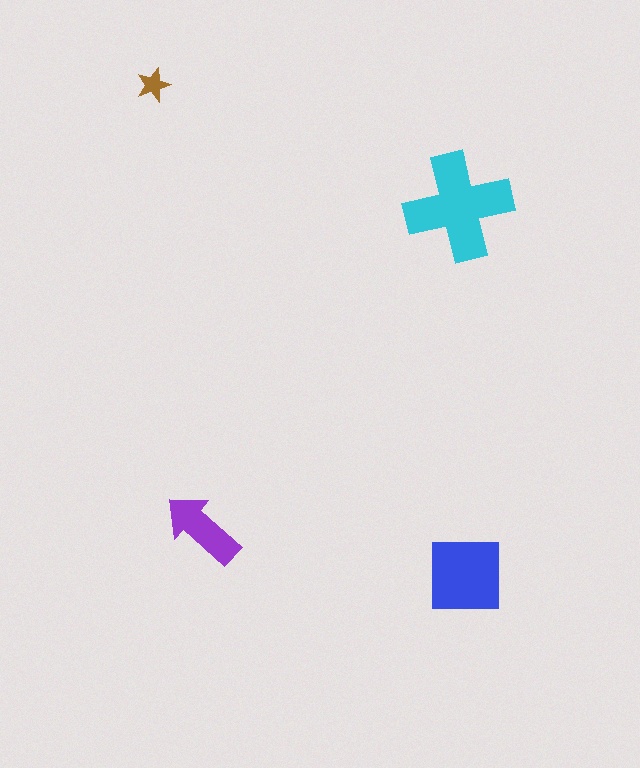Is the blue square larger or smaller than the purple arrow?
Larger.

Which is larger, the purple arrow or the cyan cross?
The cyan cross.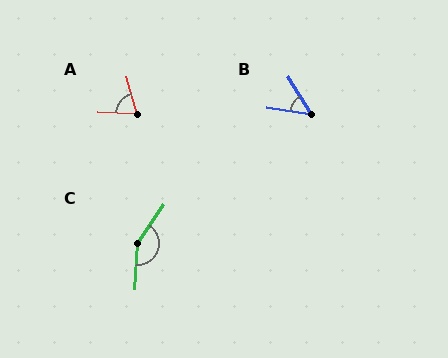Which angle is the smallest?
B, at approximately 49 degrees.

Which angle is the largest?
C, at approximately 149 degrees.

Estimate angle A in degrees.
Approximately 71 degrees.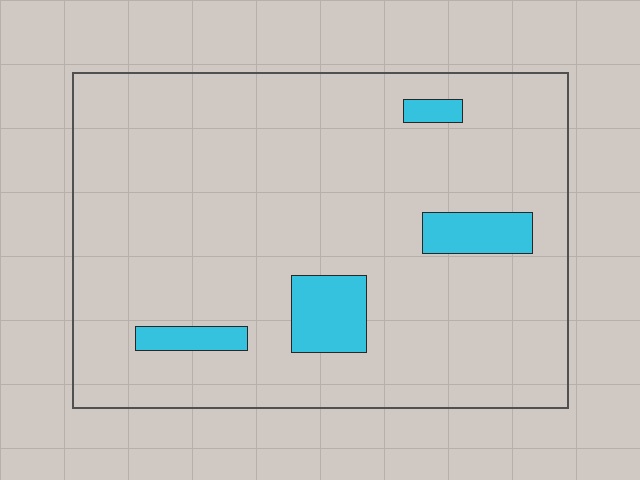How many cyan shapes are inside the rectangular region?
4.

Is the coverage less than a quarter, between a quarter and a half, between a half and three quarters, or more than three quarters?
Less than a quarter.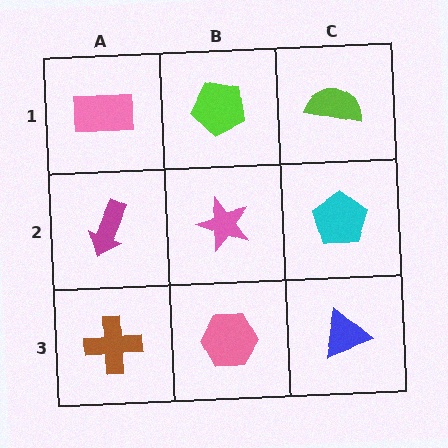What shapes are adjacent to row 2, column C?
A lime semicircle (row 1, column C), a blue triangle (row 3, column C), a pink star (row 2, column B).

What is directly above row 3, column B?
A pink star.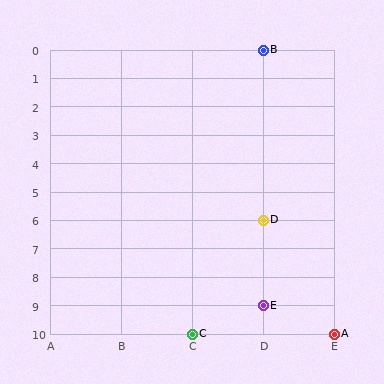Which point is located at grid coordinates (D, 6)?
Point D is at (D, 6).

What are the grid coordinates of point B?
Point B is at grid coordinates (D, 0).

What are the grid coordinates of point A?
Point A is at grid coordinates (E, 10).